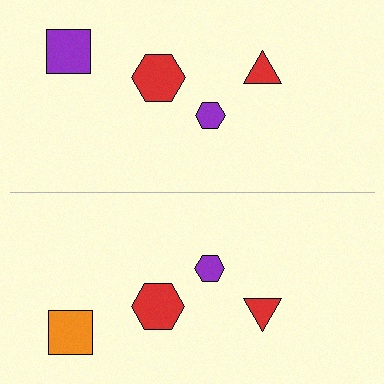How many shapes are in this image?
There are 8 shapes in this image.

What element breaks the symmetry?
The orange square on the bottom side breaks the symmetry — its mirror counterpart is purple.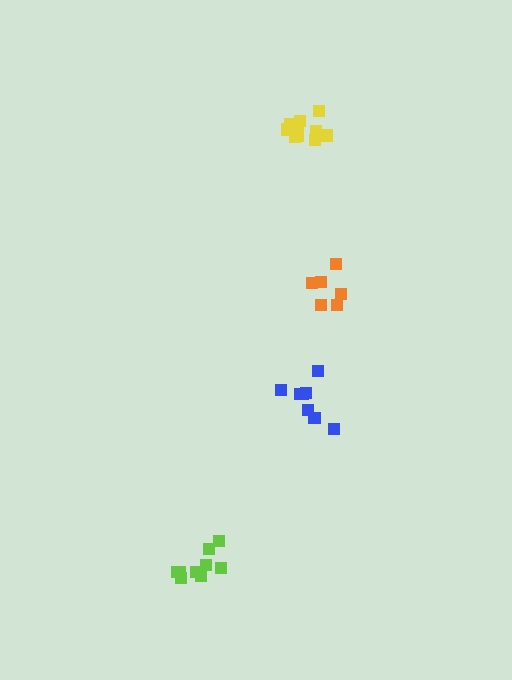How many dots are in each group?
Group 1: 8 dots, Group 2: 9 dots, Group 3: 6 dots, Group 4: 10 dots (33 total).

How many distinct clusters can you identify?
There are 4 distinct clusters.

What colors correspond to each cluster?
The clusters are colored: blue, lime, orange, yellow.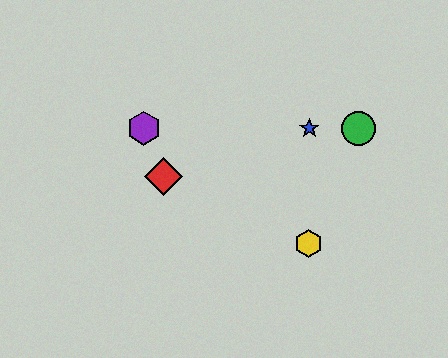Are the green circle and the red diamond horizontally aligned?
No, the green circle is at y≈128 and the red diamond is at y≈176.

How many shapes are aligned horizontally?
3 shapes (the blue star, the green circle, the purple hexagon) are aligned horizontally.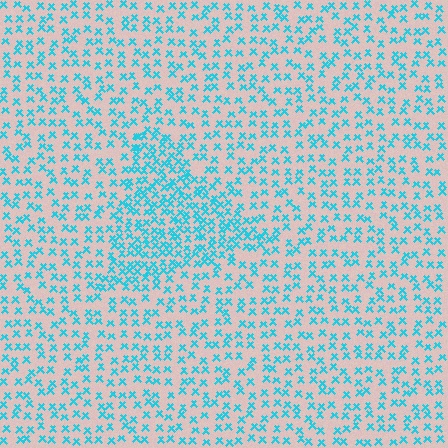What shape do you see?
I see a triangle.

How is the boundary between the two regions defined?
The boundary is defined by a change in element density (approximately 2.0x ratio). All elements are the same color, size, and shape.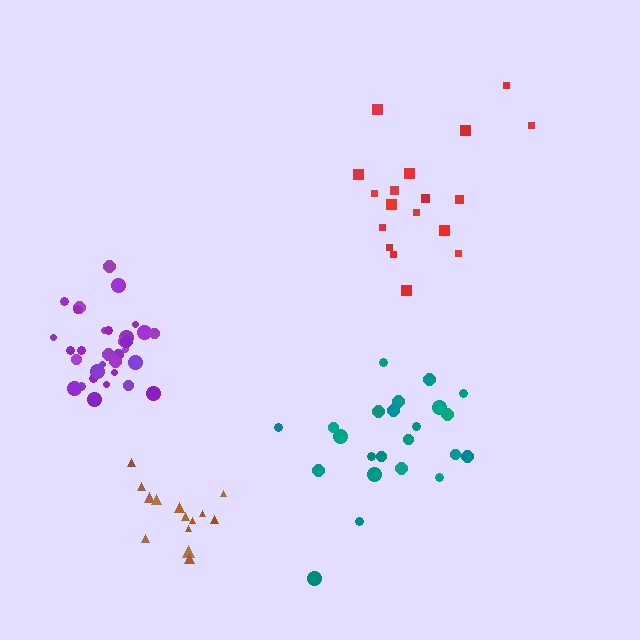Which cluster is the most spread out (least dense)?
Red.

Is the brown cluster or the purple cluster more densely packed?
Purple.